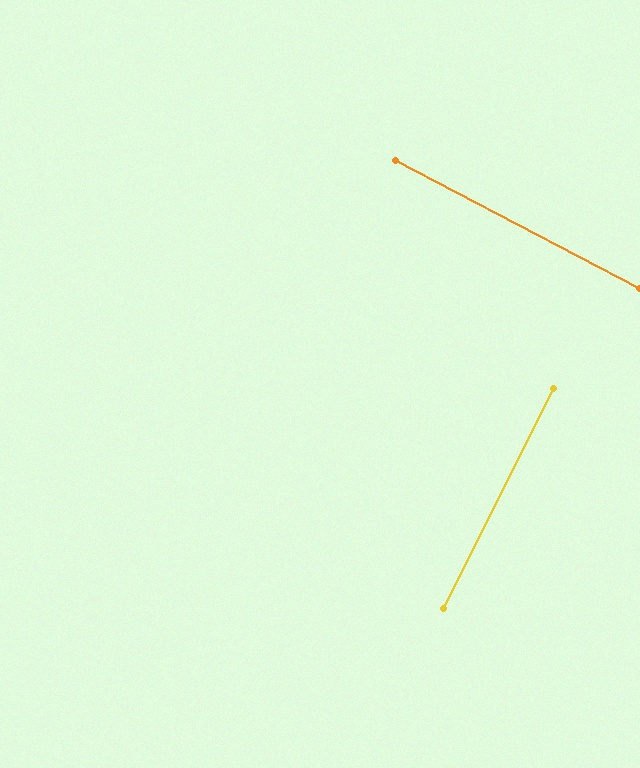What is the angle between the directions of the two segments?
Approximately 89 degrees.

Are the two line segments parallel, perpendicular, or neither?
Perpendicular — they meet at approximately 89°.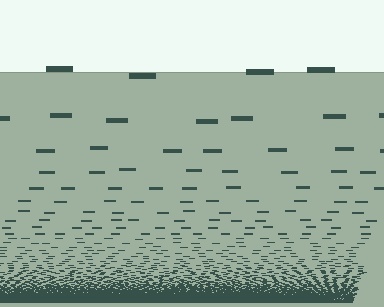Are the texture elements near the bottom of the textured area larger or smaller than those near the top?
Smaller. The gradient is inverted — elements near the bottom are smaller and denser.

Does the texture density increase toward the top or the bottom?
Density increases toward the bottom.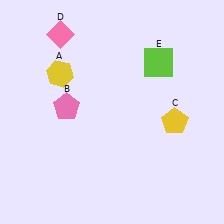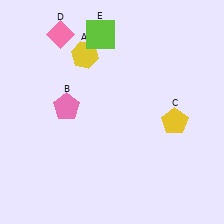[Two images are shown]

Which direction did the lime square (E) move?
The lime square (E) moved left.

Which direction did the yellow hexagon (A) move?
The yellow hexagon (A) moved right.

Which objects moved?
The objects that moved are: the yellow hexagon (A), the lime square (E).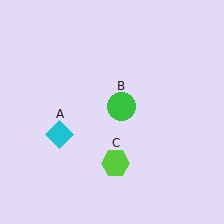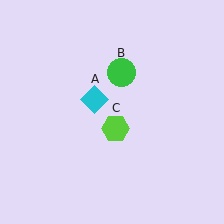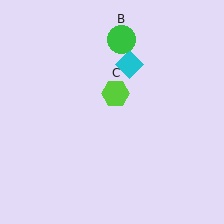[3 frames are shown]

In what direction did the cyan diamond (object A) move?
The cyan diamond (object A) moved up and to the right.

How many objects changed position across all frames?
3 objects changed position: cyan diamond (object A), green circle (object B), lime hexagon (object C).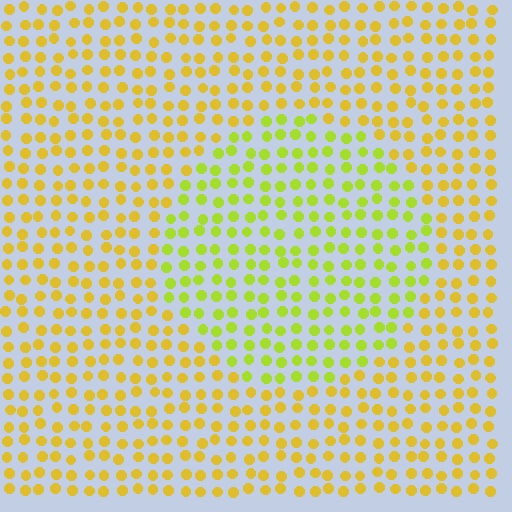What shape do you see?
I see a circle.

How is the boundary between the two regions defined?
The boundary is defined purely by a slight shift in hue (about 30 degrees). Spacing, size, and orientation are identical on both sides.